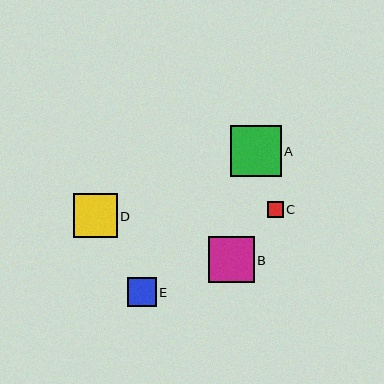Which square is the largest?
Square A is the largest with a size of approximately 51 pixels.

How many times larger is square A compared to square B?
Square A is approximately 1.1 times the size of square B.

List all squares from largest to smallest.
From largest to smallest: A, B, D, E, C.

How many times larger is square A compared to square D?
Square A is approximately 1.2 times the size of square D.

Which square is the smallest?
Square C is the smallest with a size of approximately 16 pixels.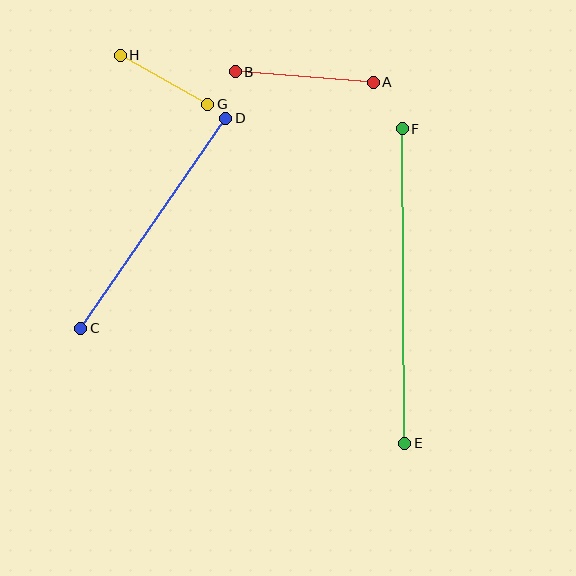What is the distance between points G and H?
The distance is approximately 100 pixels.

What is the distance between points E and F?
The distance is approximately 315 pixels.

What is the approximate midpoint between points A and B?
The midpoint is at approximately (304, 77) pixels.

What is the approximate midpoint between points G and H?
The midpoint is at approximately (164, 80) pixels.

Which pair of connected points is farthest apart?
Points E and F are farthest apart.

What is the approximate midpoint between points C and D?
The midpoint is at approximately (153, 223) pixels.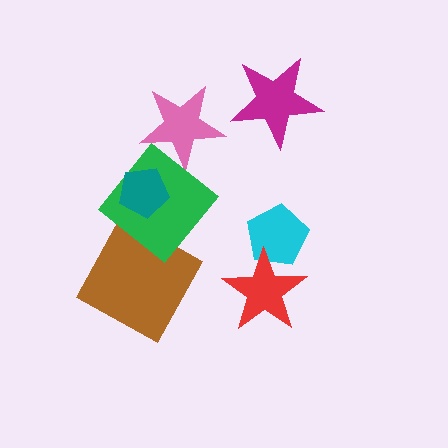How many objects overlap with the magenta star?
0 objects overlap with the magenta star.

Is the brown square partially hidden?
Yes, it is partially covered by another shape.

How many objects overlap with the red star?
1 object overlaps with the red star.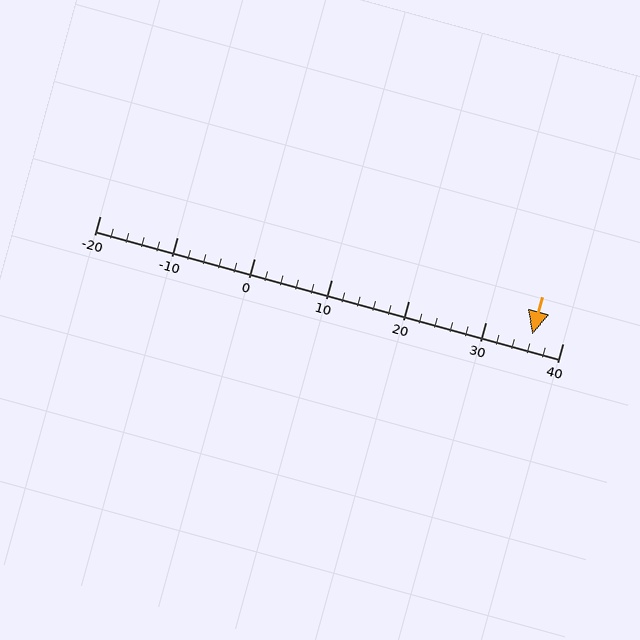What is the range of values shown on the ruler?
The ruler shows values from -20 to 40.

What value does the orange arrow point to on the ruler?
The orange arrow points to approximately 36.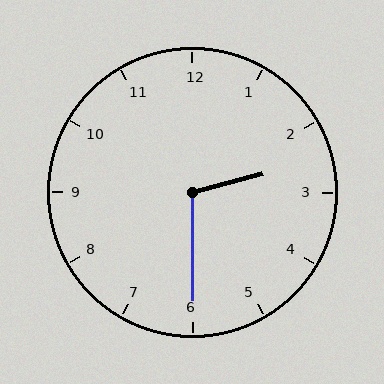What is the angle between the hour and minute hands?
Approximately 105 degrees.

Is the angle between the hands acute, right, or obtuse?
It is obtuse.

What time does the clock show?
2:30.